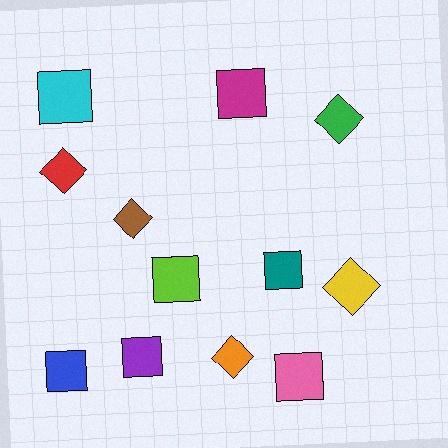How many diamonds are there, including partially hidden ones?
There are 5 diamonds.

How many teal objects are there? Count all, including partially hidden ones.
There is 1 teal object.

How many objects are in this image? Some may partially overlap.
There are 12 objects.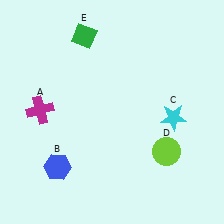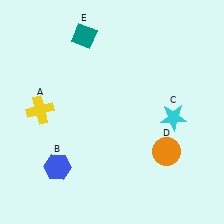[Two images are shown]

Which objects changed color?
A changed from magenta to yellow. D changed from lime to orange. E changed from green to teal.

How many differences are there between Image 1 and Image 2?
There are 3 differences between the two images.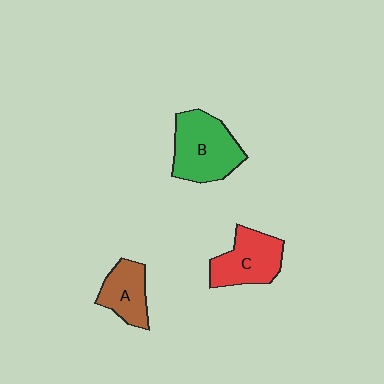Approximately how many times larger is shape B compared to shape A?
Approximately 1.6 times.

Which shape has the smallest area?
Shape A (brown).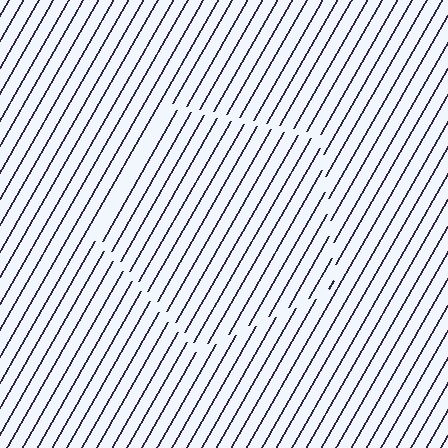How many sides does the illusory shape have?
5 sides — the line-ends trace a pentagon.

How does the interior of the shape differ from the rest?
The interior of the shape contains the same grating, shifted by half a period — the contour is defined by the phase discontinuity where line-ends from the inner and outer gratings abut.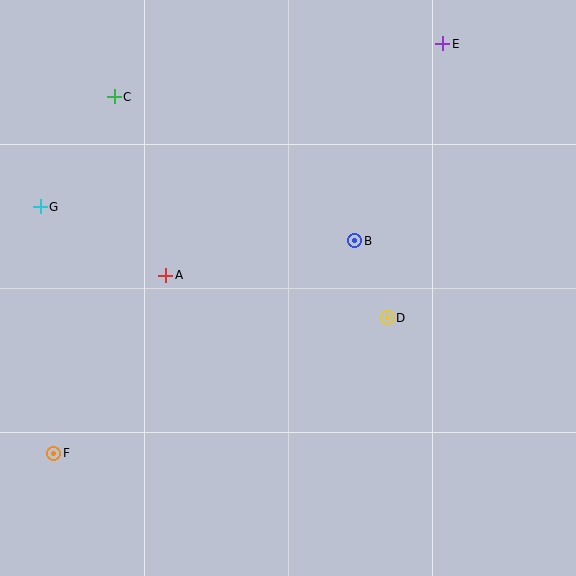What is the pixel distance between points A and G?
The distance between A and G is 143 pixels.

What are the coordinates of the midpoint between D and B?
The midpoint between D and B is at (371, 279).